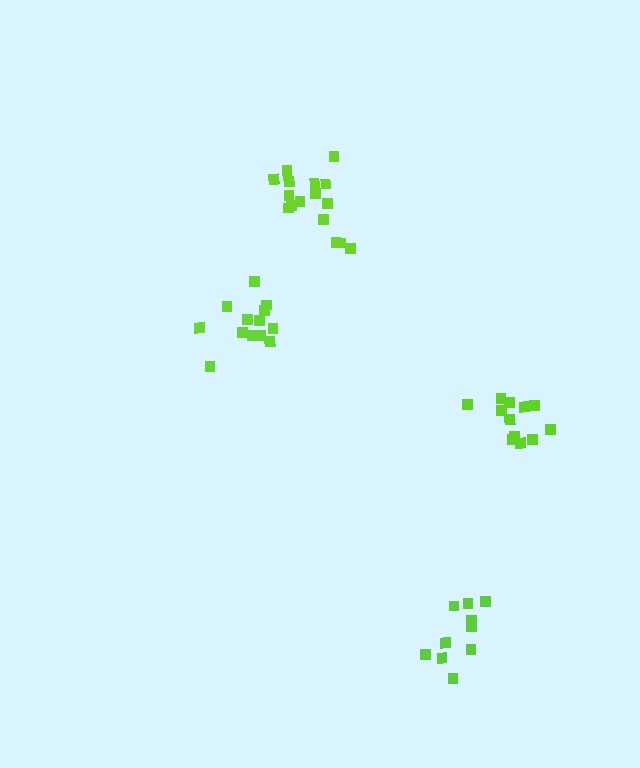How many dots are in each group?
Group 1: 12 dots, Group 2: 16 dots, Group 3: 10 dots, Group 4: 13 dots (51 total).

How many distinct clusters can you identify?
There are 4 distinct clusters.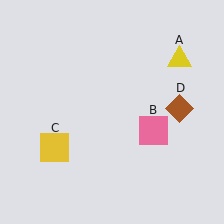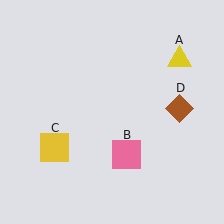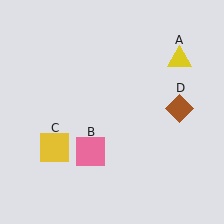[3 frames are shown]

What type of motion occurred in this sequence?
The pink square (object B) rotated clockwise around the center of the scene.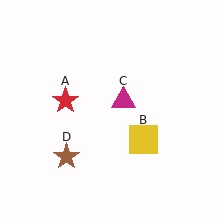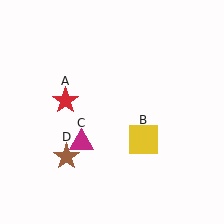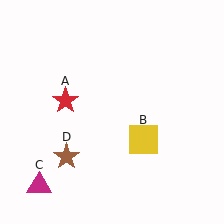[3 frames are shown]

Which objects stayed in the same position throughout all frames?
Red star (object A) and yellow square (object B) and brown star (object D) remained stationary.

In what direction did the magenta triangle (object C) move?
The magenta triangle (object C) moved down and to the left.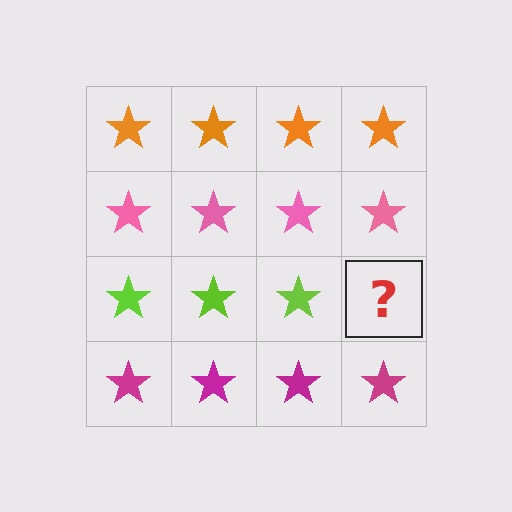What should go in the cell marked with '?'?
The missing cell should contain a lime star.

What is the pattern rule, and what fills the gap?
The rule is that each row has a consistent color. The gap should be filled with a lime star.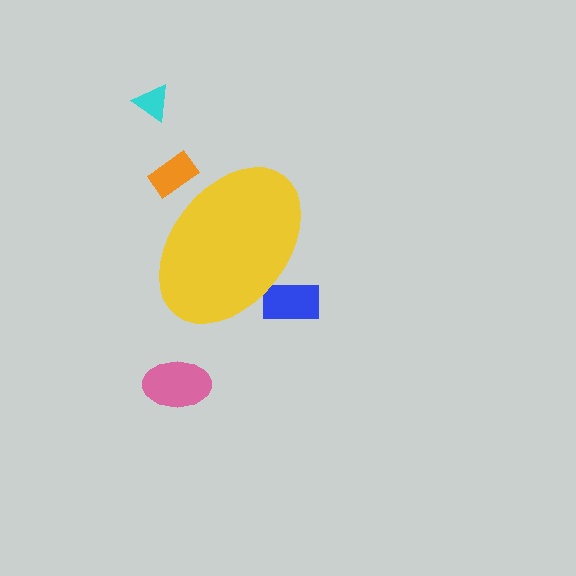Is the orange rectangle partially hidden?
Yes, the orange rectangle is partially hidden behind the yellow ellipse.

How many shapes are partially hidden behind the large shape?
2 shapes are partially hidden.